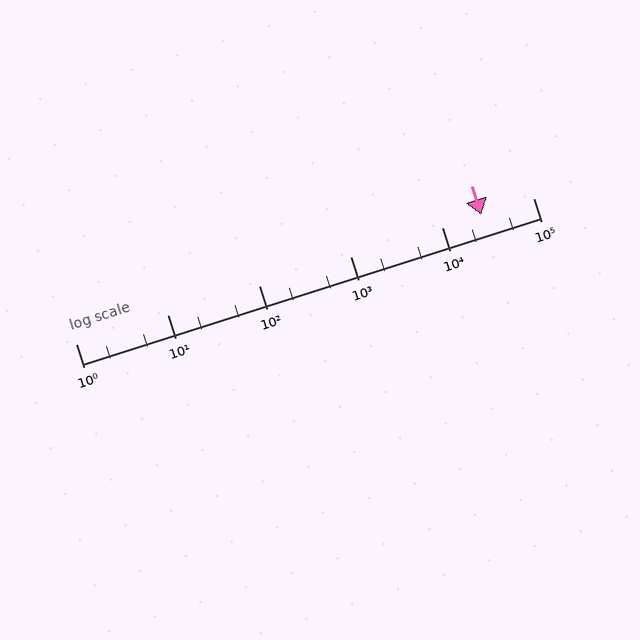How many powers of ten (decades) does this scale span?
The scale spans 5 decades, from 1 to 100000.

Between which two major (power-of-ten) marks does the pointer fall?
The pointer is between 10000 and 100000.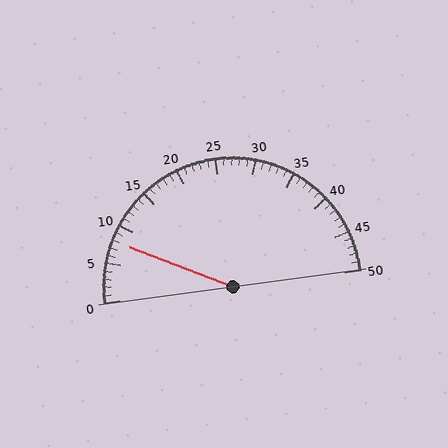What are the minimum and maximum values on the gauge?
The gauge ranges from 0 to 50.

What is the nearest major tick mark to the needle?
The nearest major tick mark is 10.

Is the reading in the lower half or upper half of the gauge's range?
The reading is in the lower half of the range (0 to 50).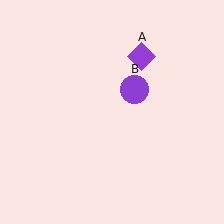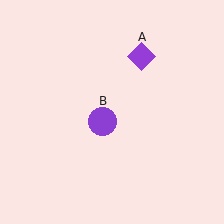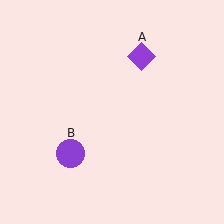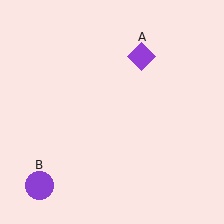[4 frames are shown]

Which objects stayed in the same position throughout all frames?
Purple diamond (object A) remained stationary.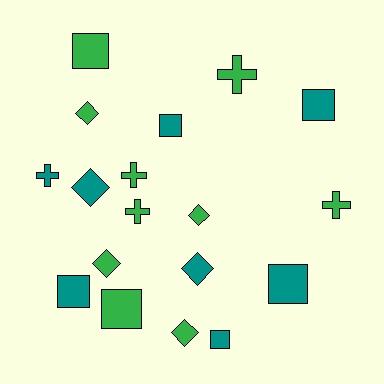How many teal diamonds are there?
There are 2 teal diamonds.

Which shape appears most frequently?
Square, with 7 objects.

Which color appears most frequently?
Green, with 10 objects.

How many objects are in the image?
There are 18 objects.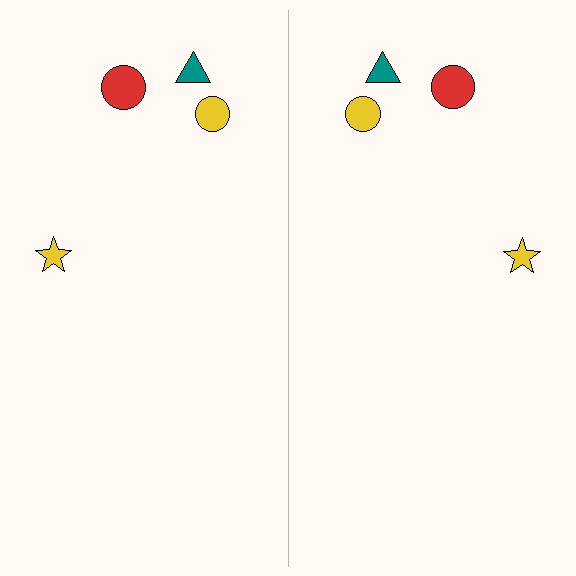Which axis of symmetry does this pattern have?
The pattern has a vertical axis of symmetry running through the center of the image.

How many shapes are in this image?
There are 8 shapes in this image.